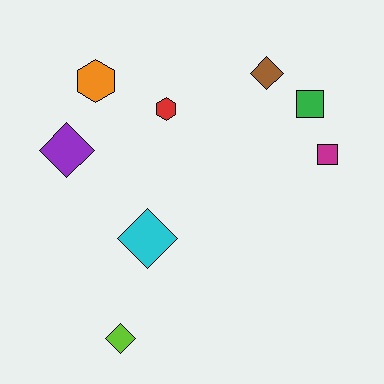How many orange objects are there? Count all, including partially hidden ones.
There is 1 orange object.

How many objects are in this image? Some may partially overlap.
There are 8 objects.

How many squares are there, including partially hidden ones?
There are 2 squares.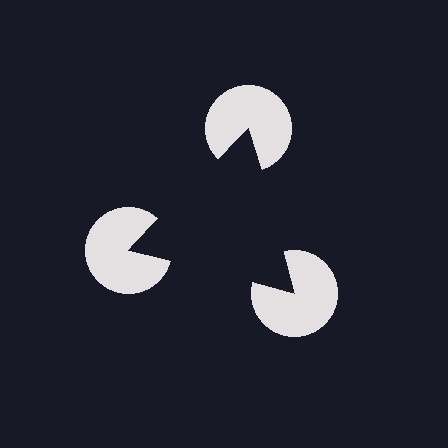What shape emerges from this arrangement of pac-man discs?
An illusory triangle — its edges are inferred from the aligned wedge cuts in the pac-man discs, not physically drawn.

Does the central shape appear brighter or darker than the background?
It typically appears slightly darker than the background, even though no actual brightness change is drawn.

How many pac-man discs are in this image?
There are 3 — one at each vertex of the illusory triangle.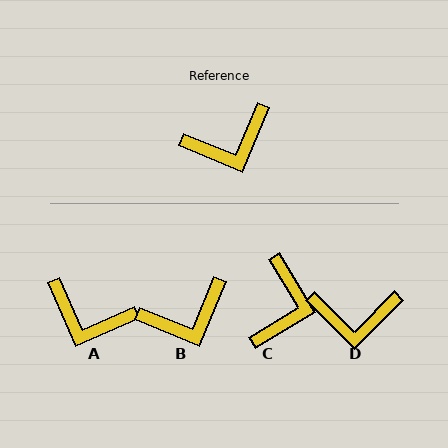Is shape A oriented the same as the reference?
No, it is off by about 43 degrees.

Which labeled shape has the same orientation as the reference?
B.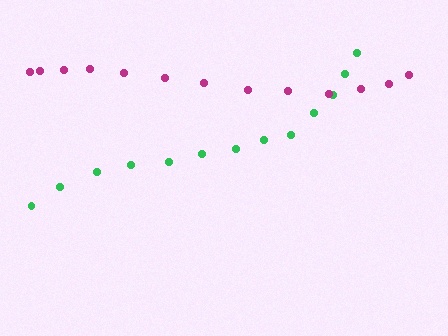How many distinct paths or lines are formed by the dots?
There are 2 distinct paths.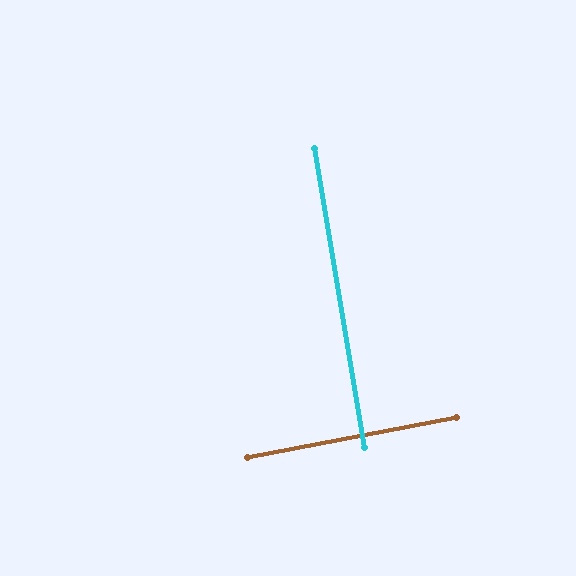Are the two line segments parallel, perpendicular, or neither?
Perpendicular — they meet at approximately 89°.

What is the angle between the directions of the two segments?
Approximately 89 degrees.